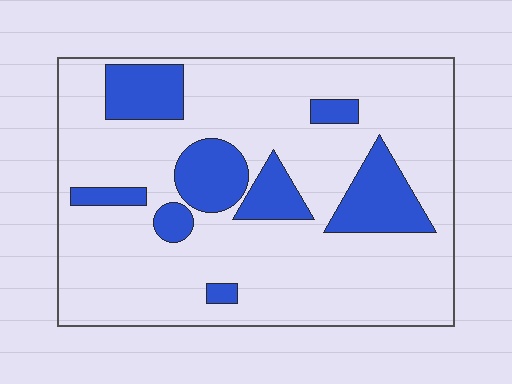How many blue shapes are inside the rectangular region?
8.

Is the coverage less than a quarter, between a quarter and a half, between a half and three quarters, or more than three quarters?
Less than a quarter.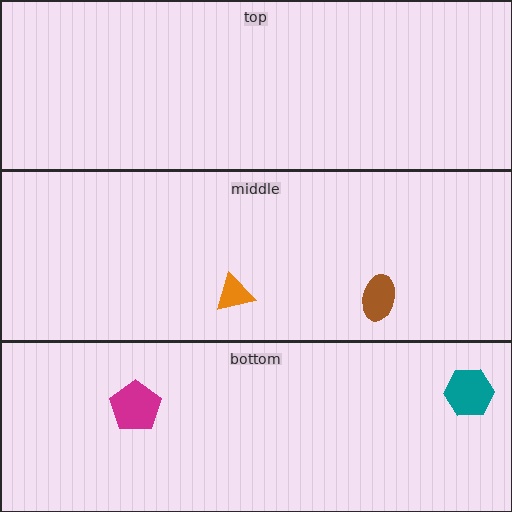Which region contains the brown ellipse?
The middle region.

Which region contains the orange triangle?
The middle region.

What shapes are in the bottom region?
The magenta pentagon, the teal hexagon.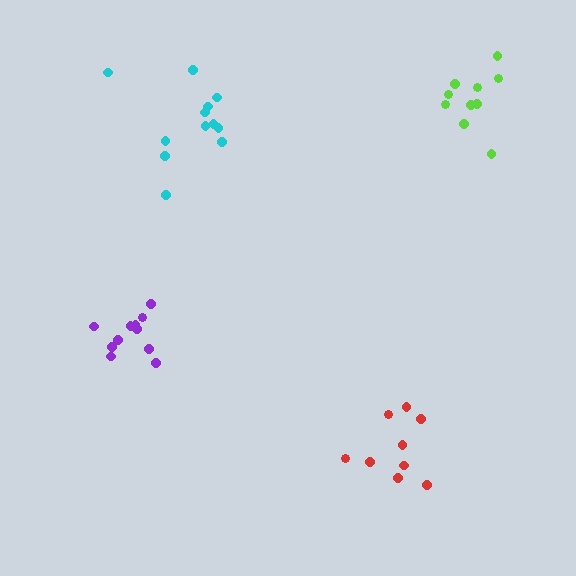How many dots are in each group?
Group 1: 12 dots, Group 2: 9 dots, Group 3: 10 dots, Group 4: 11 dots (42 total).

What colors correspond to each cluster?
The clusters are colored: cyan, red, lime, purple.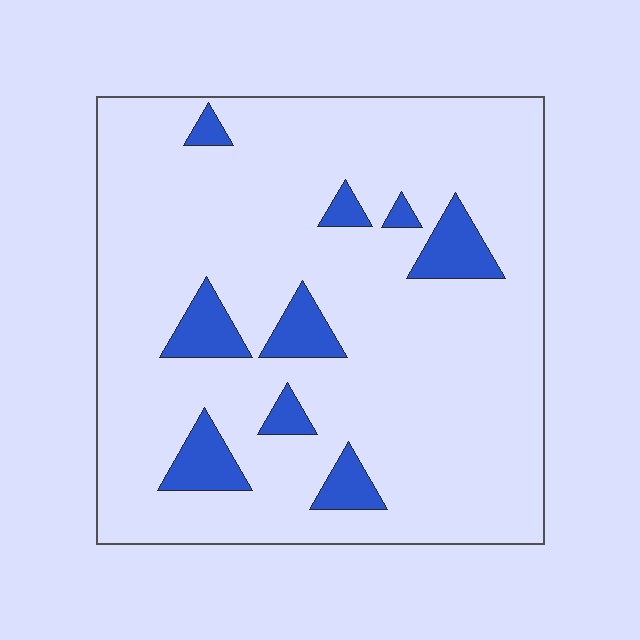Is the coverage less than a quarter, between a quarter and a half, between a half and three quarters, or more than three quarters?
Less than a quarter.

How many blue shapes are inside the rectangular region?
9.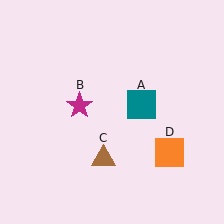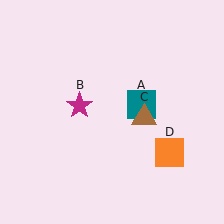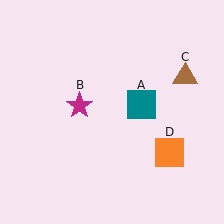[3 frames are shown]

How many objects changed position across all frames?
1 object changed position: brown triangle (object C).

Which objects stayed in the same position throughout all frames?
Teal square (object A) and magenta star (object B) and orange square (object D) remained stationary.